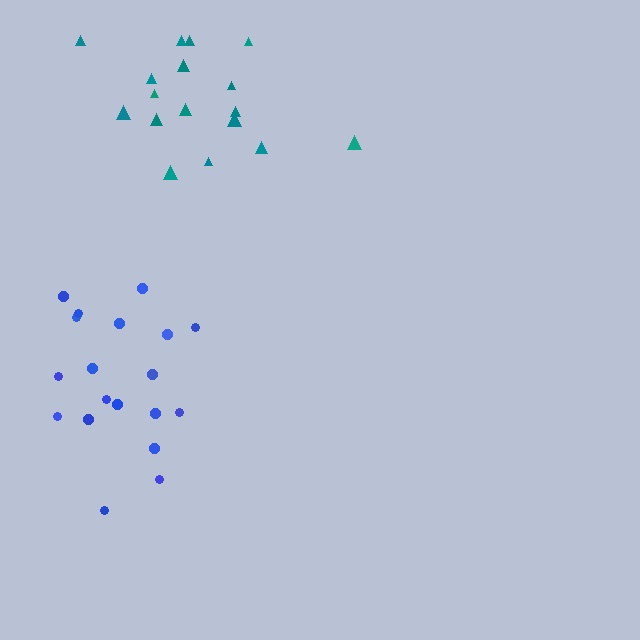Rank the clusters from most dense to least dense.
blue, teal.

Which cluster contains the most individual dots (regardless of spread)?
Blue (19).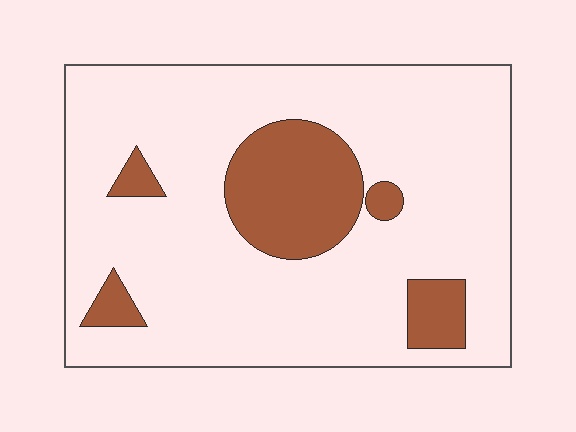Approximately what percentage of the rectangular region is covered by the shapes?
Approximately 20%.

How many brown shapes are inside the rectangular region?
5.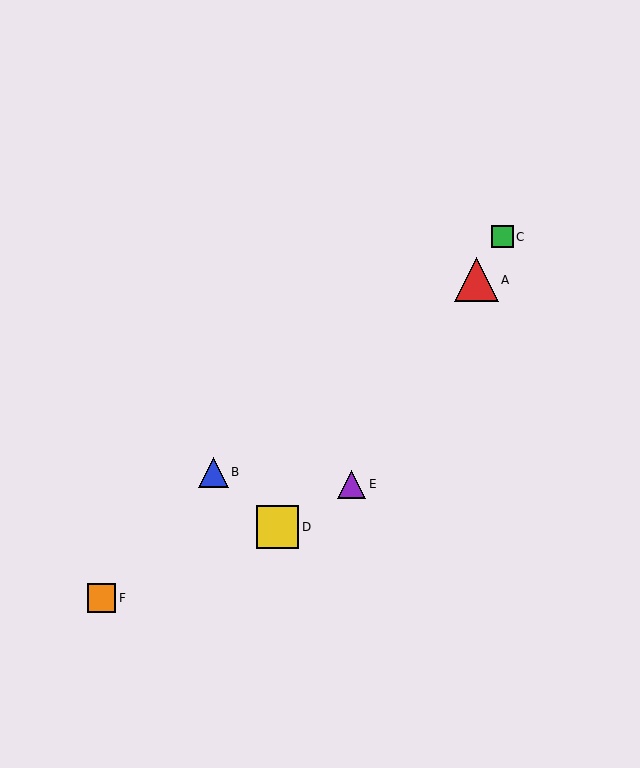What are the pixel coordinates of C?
Object C is at (502, 237).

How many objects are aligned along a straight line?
3 objects (A, C, E) are aligned along a straight line.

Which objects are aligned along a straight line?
Objects A, C, E are aligned along a straight line.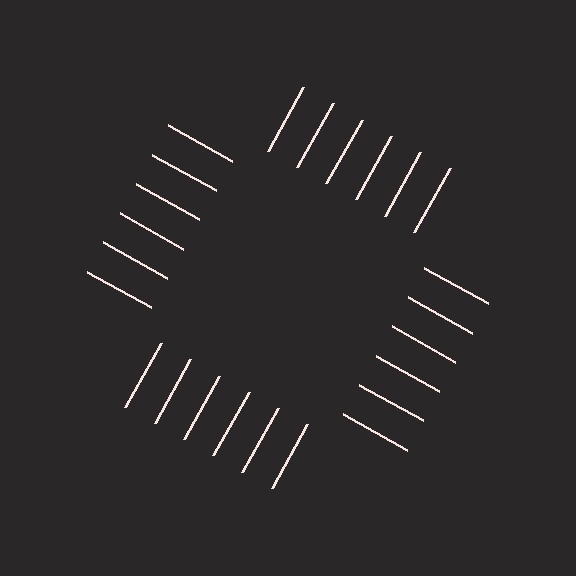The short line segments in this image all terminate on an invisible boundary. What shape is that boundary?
An illusory square — the line segments terminate on its edges but no continuous stroke is drawn.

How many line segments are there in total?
24 — 6 along each of the 4 edges.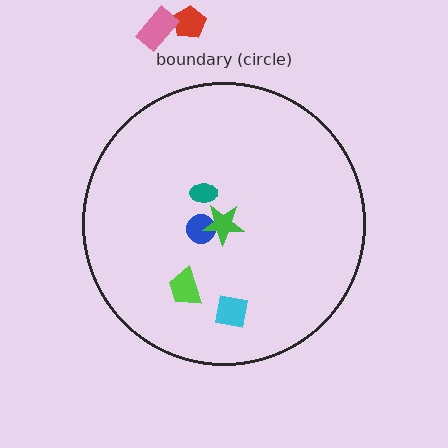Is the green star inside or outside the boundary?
Inside.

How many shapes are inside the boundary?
5 inside, 2 outside.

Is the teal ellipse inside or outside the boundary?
Inside.